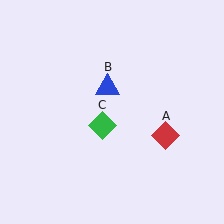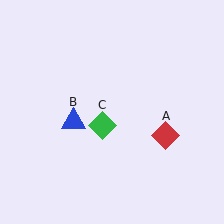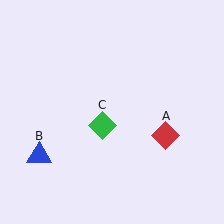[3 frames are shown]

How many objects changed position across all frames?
1 object changed position: blue triangle (object B).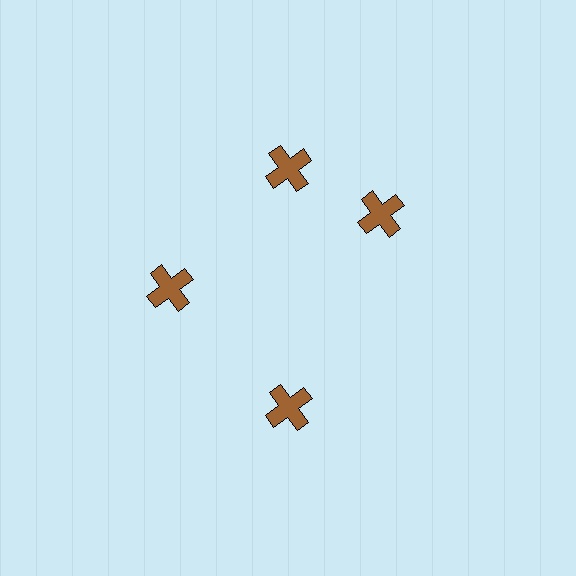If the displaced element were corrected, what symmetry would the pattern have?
It would have 4-fold rotational symmetry — the pattern would map onto itself every 90 degrees.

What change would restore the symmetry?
The symmetry would be restored by rotating it back into even spacing with its neighbors so that all 4 crosses sit at equal angles and equal distance from the center.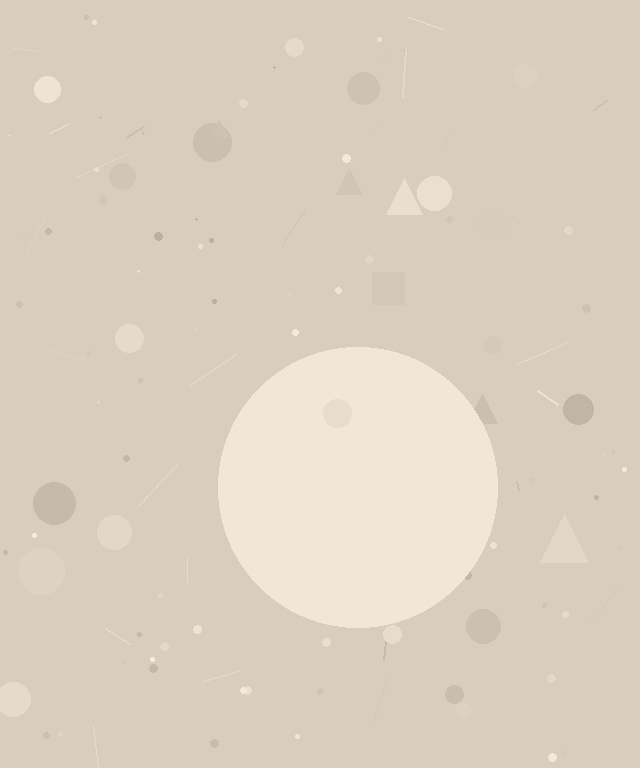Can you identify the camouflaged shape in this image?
The camouflaged shape is a circle.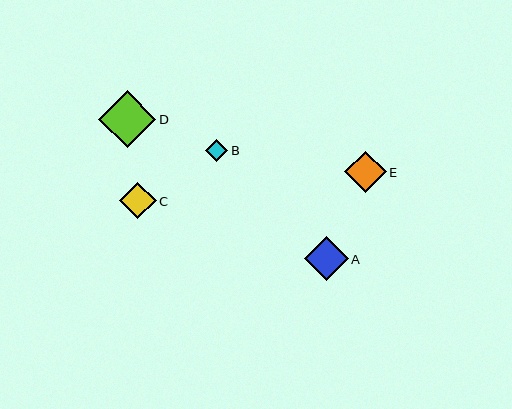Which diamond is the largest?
Diamond D is the largest with a size of approximately 57 pixels.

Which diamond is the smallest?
Diamond B is the smallest with a size of approximately 22 pixels.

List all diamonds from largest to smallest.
From largest to smallest: D, A, E, C, B.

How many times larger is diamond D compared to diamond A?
Diamond D is approximately 1.3 times the size of diamond A.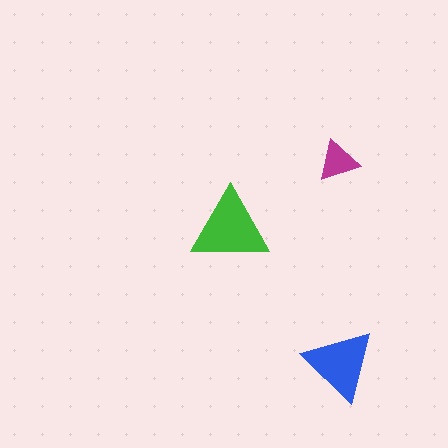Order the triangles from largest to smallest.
the green one, the blue one, the magenta one.